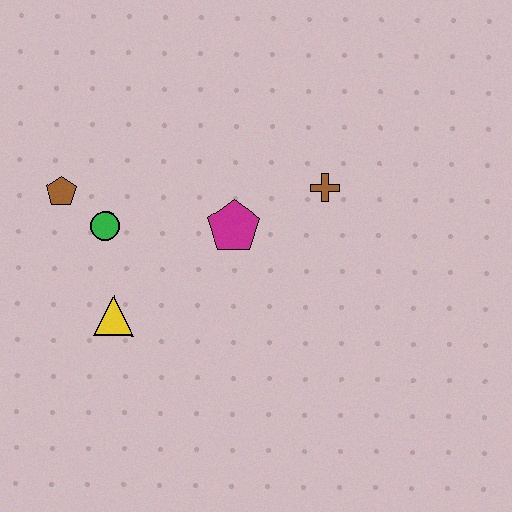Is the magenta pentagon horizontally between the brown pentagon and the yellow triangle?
No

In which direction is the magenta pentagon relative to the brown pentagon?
The magenta pentagon is to the right of the brown pentagon.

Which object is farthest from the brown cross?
The brown pentagon is farthest from the brown cross.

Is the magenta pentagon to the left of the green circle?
No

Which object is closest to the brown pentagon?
The green circle is closest to the brown pentagon.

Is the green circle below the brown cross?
Yes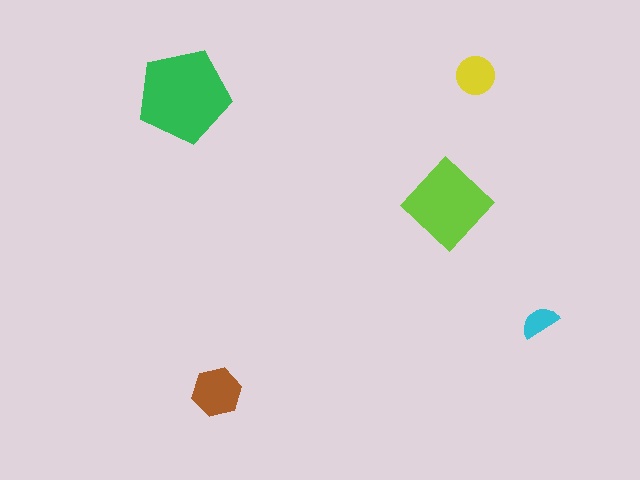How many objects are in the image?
There are 5 objects in the image.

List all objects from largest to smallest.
The green pentagon, the lime diamond, the brown hexagon, the yellow circle, the cyan semicircle.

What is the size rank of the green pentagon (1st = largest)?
1st.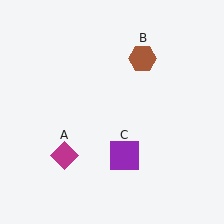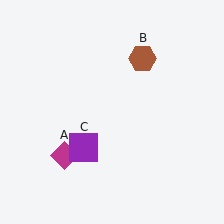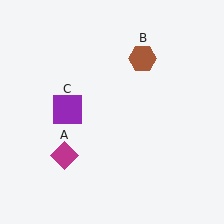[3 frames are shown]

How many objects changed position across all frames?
1 object changed position: purple square (object C).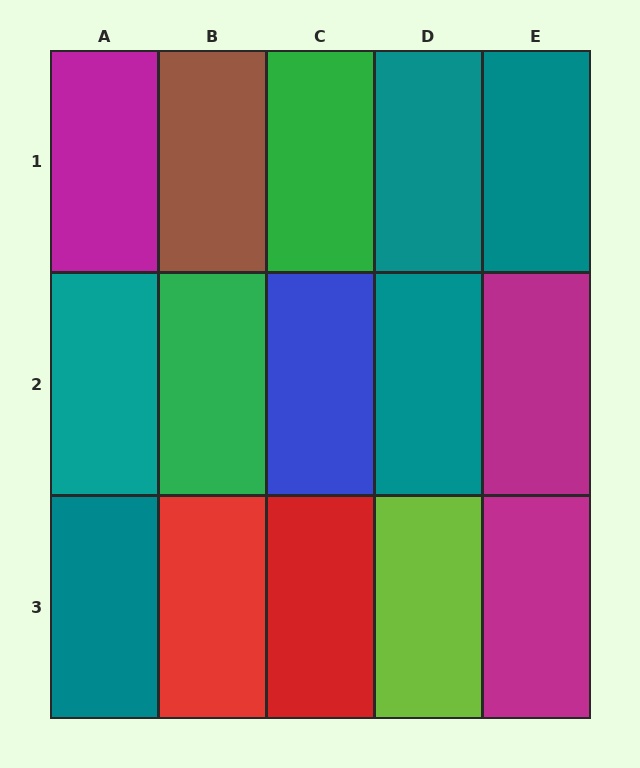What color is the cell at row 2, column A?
Teal.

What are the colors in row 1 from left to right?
Magenta, brown, green, teal, teal.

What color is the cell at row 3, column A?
Teal.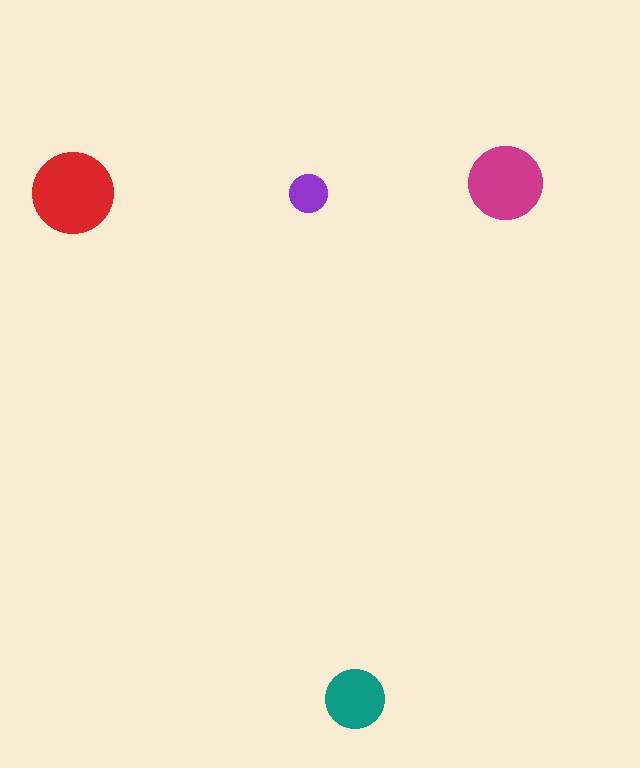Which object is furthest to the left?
The red circle is leftmost.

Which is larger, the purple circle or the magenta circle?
The magenta one.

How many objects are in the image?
There are 4 objects in the image.